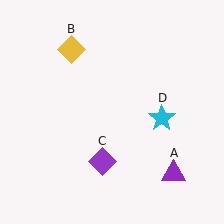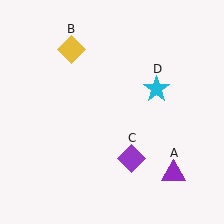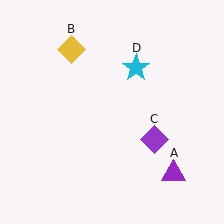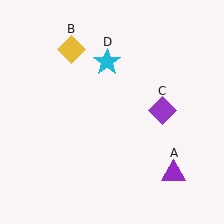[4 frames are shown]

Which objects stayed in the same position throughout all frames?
Purple triangle (object A) and yellow diamond (object B) remained stationary.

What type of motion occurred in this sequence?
The purple diamond (object C), cyan star (object D) rotated counterclockwise around the center of the scene.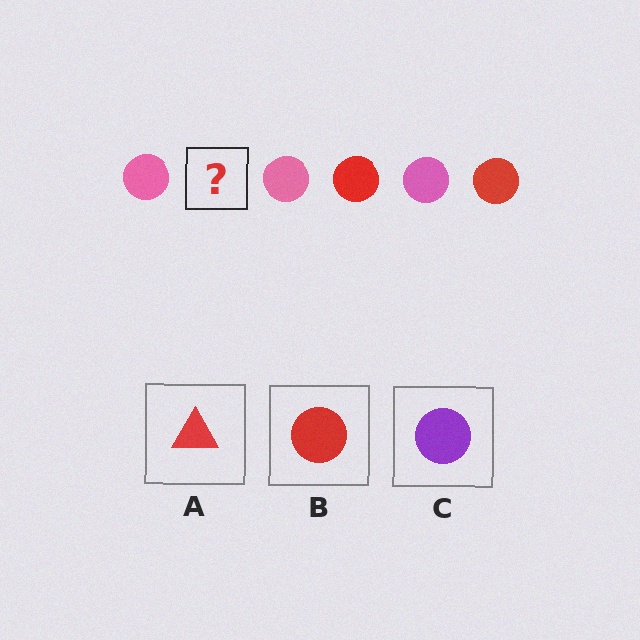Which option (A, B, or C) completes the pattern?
B.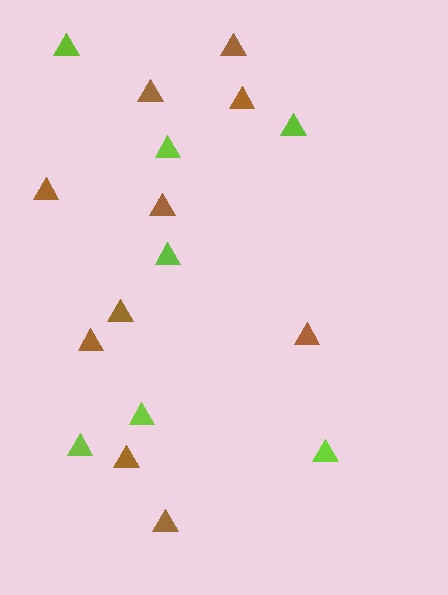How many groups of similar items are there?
There are 2 groups: one group of brown triangles (10) and one group of lime triangles (7).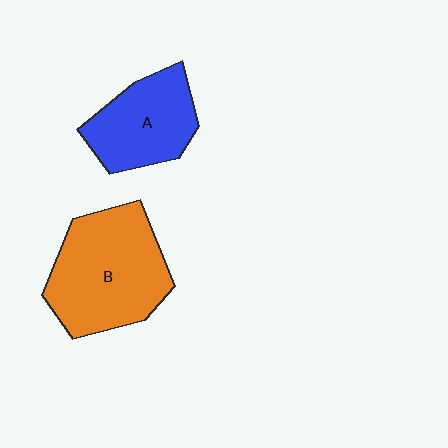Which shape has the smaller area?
Shape A (blue).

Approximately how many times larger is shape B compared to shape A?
Approximately 1.5 times.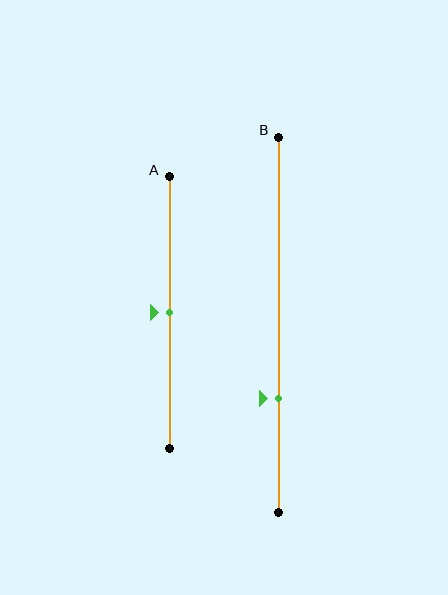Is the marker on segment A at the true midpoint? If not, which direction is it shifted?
Yes, the marker on segment A is at the true midpoint.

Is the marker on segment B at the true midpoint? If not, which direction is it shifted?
No, the marker on segment B is shifted downward by about 20% of the segment length.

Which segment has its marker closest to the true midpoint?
Segment A has its marker closest to the true midpoint.